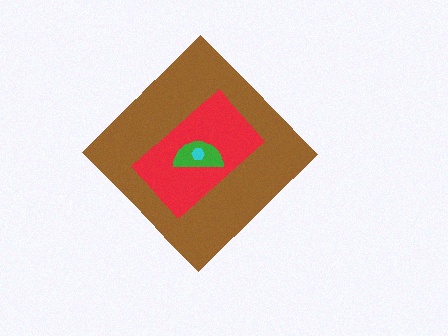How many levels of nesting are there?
4.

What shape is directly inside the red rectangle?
The green semicircle.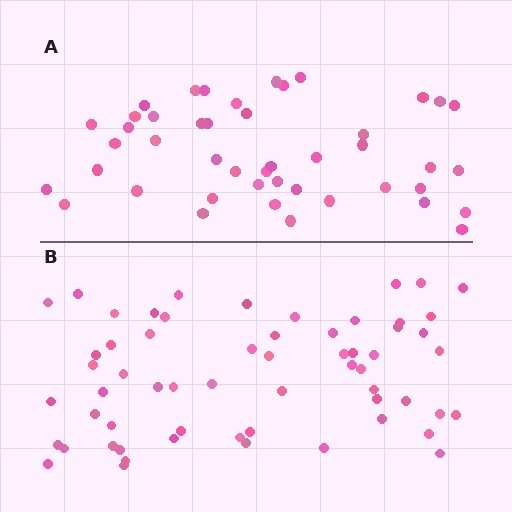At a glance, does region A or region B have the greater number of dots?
Region B (the bottom region) has more dots.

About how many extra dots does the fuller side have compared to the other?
Region B has approximately 15 more dots than region A.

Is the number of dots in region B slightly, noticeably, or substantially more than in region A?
Region B has noticeably more, but not dramatically so. The ratio is roughly 1.3 to 1.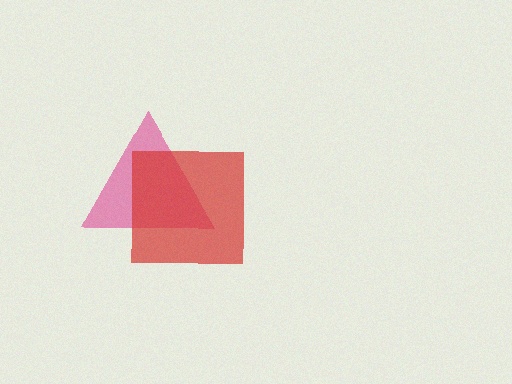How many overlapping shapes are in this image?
There are 2 overlapping shapes in the image.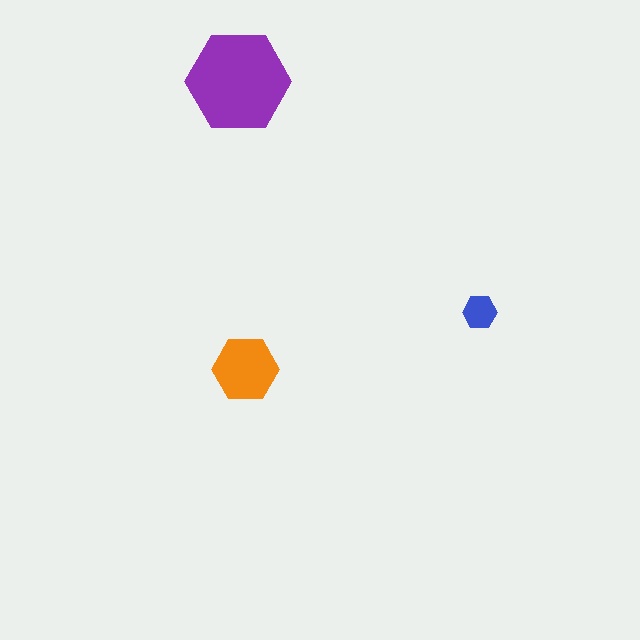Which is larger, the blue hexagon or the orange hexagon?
The orange one.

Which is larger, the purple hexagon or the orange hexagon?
The purple one.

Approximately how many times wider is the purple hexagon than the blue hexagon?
About 3 times wider.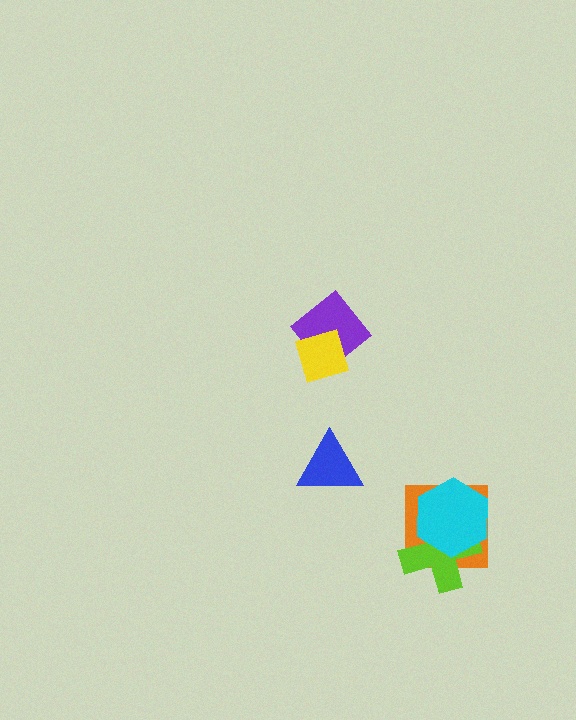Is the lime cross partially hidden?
Yes, it is partially covered by another shape.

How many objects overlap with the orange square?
2 objects overlap with the orange square.